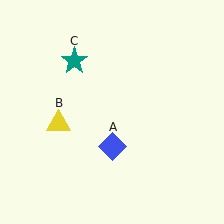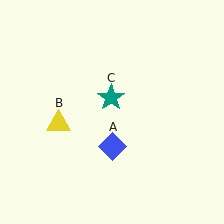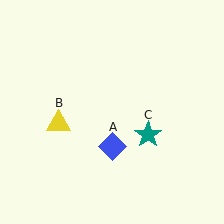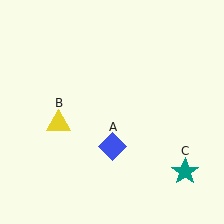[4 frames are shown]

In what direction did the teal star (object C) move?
The teal star (object C) moved down and to the right.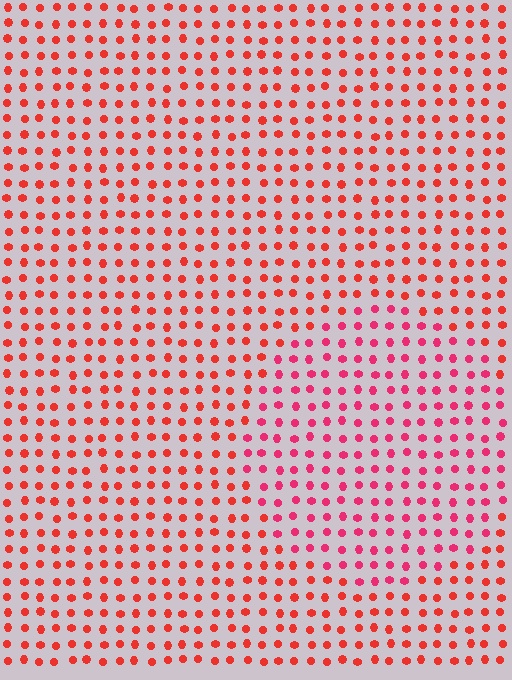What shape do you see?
I see a circle.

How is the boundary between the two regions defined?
The boundary is defined purely by a slight shift in hue (about 25 degrees). Spacing, size, and orientation are identical on both sides.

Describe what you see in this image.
The image is filled with small red elements in a uniform arrangement. A circle-shaped region is visible where the elements are tinted to a slightly different hue, forming a subtle color boundary.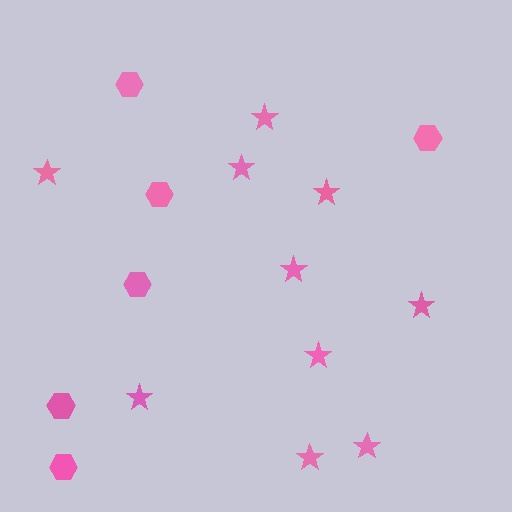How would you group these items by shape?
There are 2 groups: one group of stars (10) and one group of hexagons (6).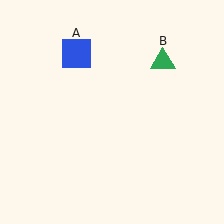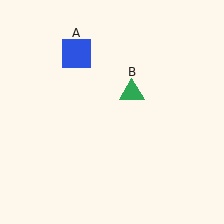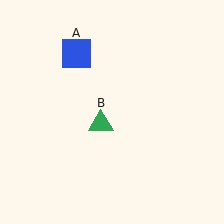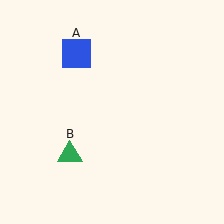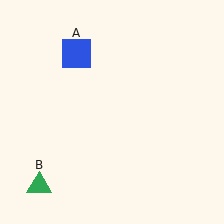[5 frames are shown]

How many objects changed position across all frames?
1 object changed position: green triangle (object B).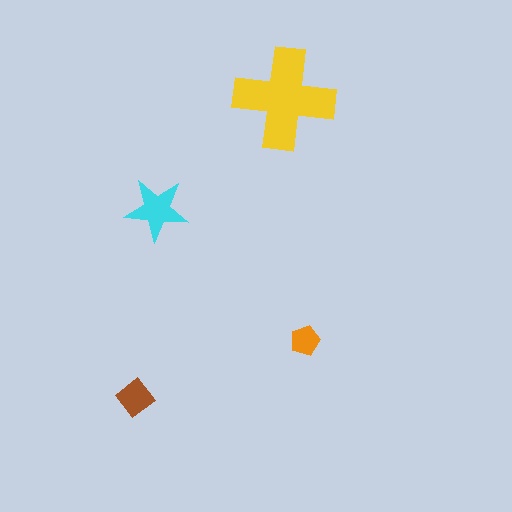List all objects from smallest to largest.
The orange pentagon, the brown diamond, the cyan star, the yellow cross.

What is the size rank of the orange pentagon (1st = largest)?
4th.